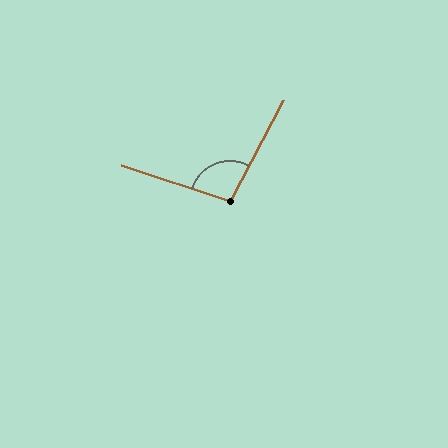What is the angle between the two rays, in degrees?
Approximately 99 degrees.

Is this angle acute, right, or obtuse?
It is obtuse.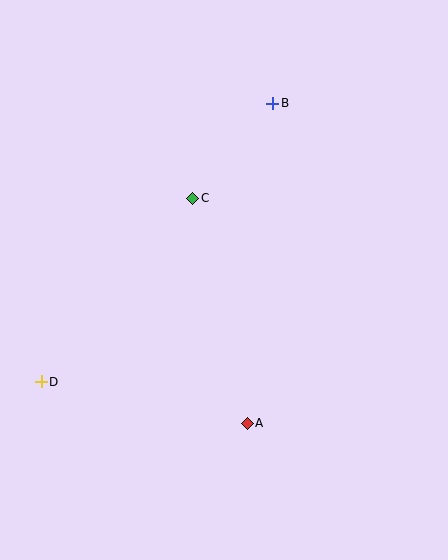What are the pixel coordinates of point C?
Point C is at (193, 198).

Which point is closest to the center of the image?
Point C at (193, 198) is closest to the center.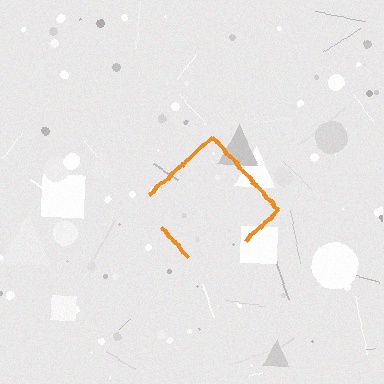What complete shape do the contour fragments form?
The contour fragments form a diamond.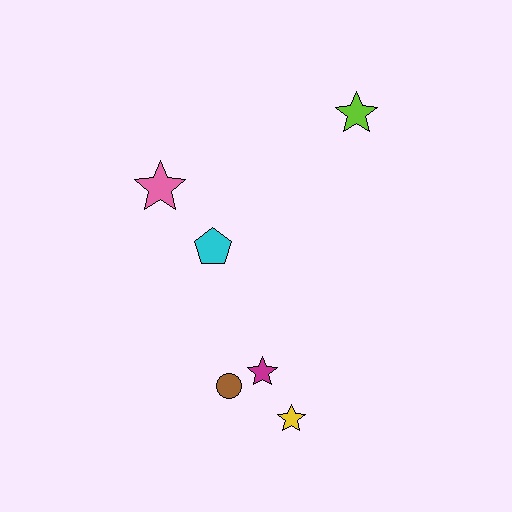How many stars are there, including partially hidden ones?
There are 4 stars.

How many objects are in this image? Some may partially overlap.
There are 6 objects.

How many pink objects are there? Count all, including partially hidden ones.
There is 1 pink object.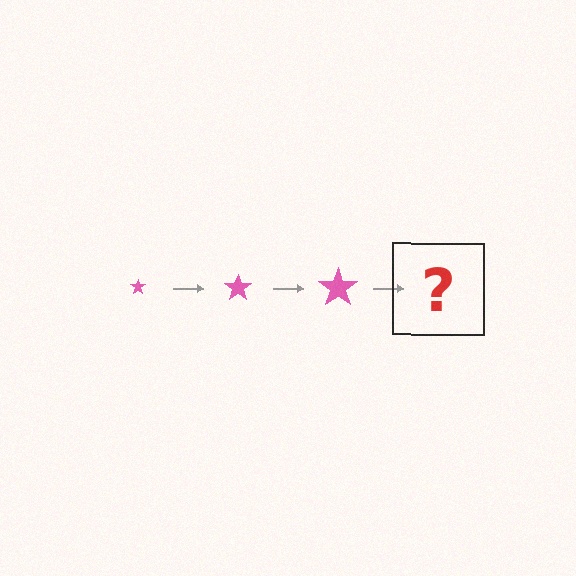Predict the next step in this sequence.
The next step is a pink star, larger than the previous one.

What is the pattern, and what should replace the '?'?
The pattern is that the star gets progressively larger each step. The '?' should be a pink star, larger than the previous one.